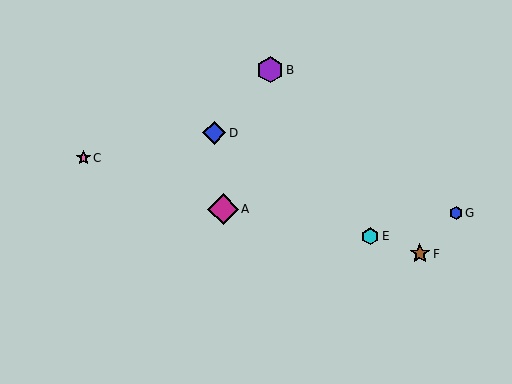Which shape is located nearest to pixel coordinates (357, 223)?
The cyan hexagon (labeled E) at (370, 236) is nearest to that location.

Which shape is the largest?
The magenta diamond (labeled A) is the largest.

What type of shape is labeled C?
Shape C is a pink star.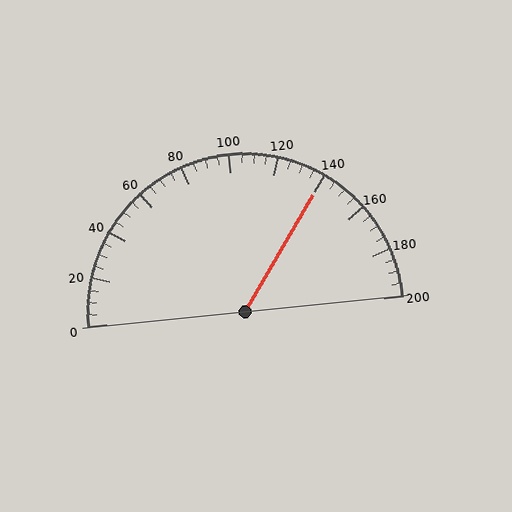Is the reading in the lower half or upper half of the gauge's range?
The reading is in the upper half of the range (0 to 200).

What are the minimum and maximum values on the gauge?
The gauge ranges from 0 to 200.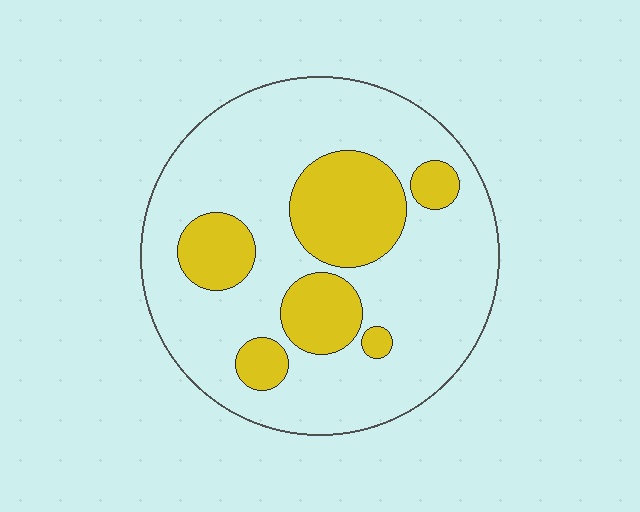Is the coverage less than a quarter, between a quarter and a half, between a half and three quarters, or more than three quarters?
Between a quarter and a half.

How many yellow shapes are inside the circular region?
6.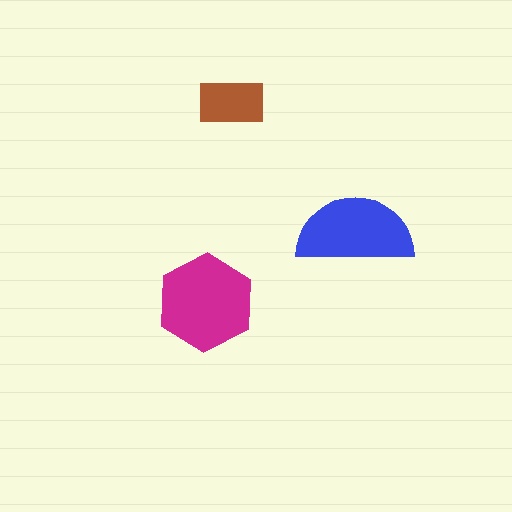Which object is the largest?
The magenta hexagon.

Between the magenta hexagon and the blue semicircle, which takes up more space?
The magenta hexagon.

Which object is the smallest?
The brown rectangle.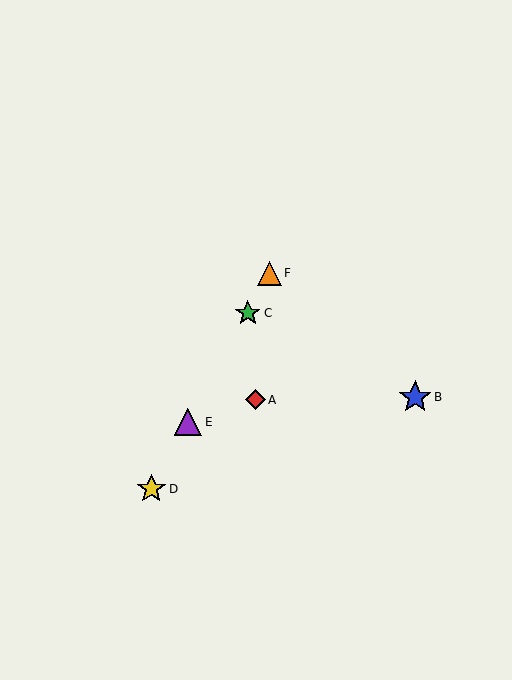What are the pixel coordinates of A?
Object A is at (255, 400).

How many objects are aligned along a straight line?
4 objects (C, D, E, F) are aligned along a straight line.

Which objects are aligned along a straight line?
Objects C, D, E, F are aligned along a straight line.